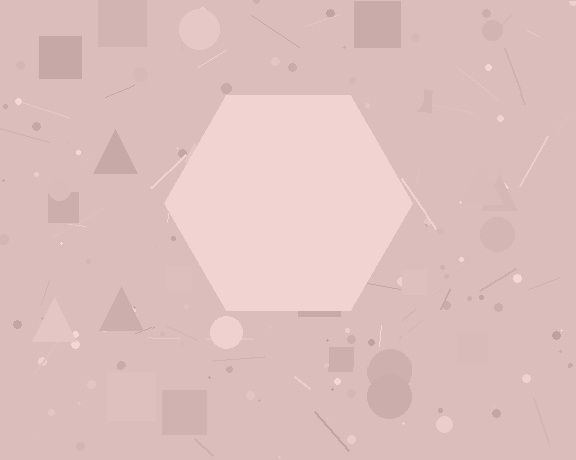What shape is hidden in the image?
A hexagon is hidden in the image.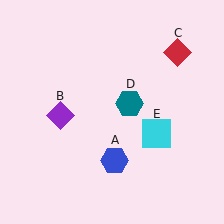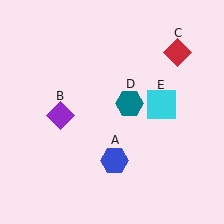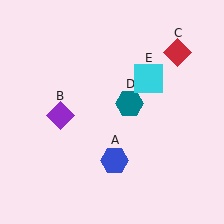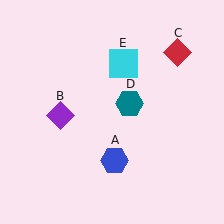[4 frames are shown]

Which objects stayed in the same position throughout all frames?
Blue hexagon (object A) and purple diamond (object B) and red diamond (object C) and teal hexagon (object D) remained stationary.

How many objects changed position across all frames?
1 object changed position: cyan square (object E).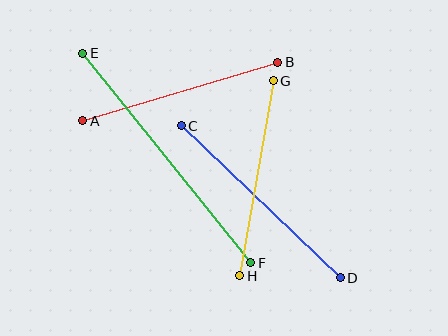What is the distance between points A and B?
The distance is approximately 204 pixels.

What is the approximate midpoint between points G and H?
The midpoint is at approximately (256, 178) pixels.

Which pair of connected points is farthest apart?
Points E and F are farthest apart.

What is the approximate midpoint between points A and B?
The midpoint is at approximately (180, 92) pixels.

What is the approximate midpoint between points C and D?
The midpoint is at approximately (261, 202) pixels.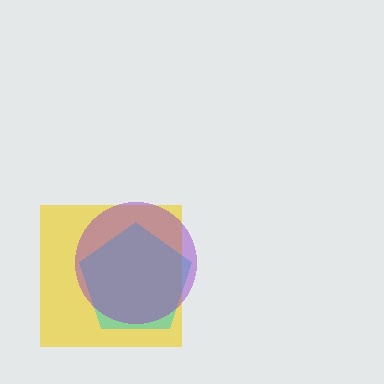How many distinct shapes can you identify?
There are 3 distinct shapes: a yellow square, a cyan pentagon, a purple circle.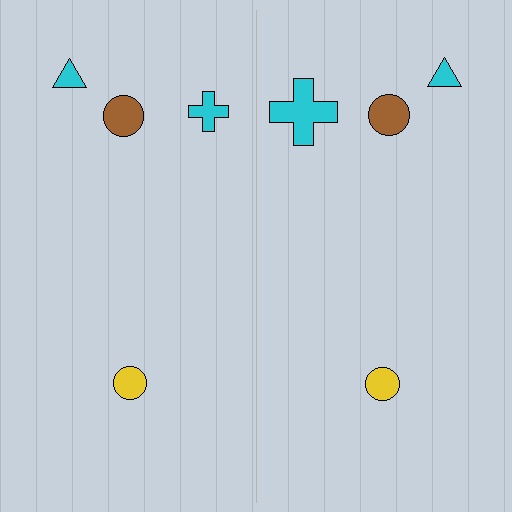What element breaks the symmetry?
The cyan cross on the right side has a different size than its mirror counterpart.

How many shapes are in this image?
There are 8 shapes in this image.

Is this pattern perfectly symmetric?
No, the pattern is not perfectly symmetric. The cyan cross on the right side has a different size than its mirror counterpart.